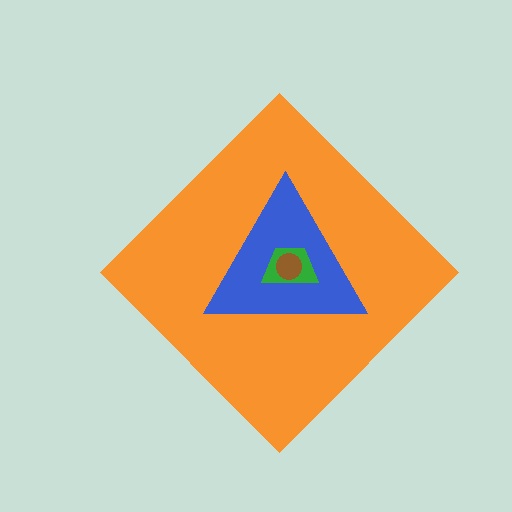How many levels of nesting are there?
4.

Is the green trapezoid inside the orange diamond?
Yes.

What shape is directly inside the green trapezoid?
The brown circle.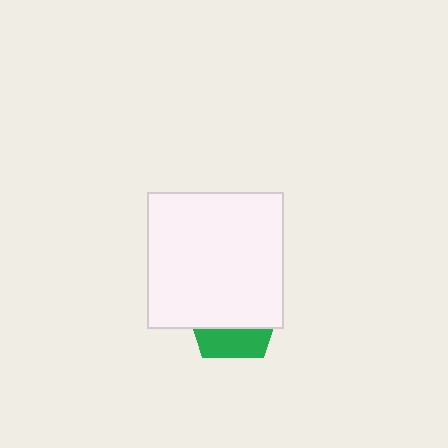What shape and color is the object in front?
The object in front is a white square.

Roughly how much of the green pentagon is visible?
A small part of it is visible (roughly 31%).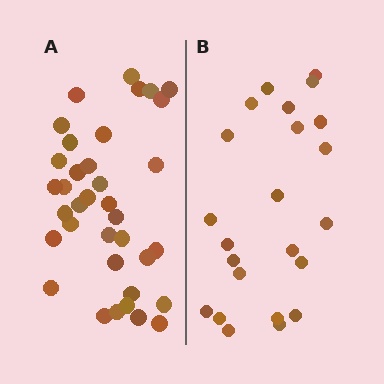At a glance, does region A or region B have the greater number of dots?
Region A (the left region) has more dots.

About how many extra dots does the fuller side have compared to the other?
Region A has approximately 15 more dots than region B.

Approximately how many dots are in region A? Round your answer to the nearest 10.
About 40 dots. (The exact count is 36, which rounds to 40.)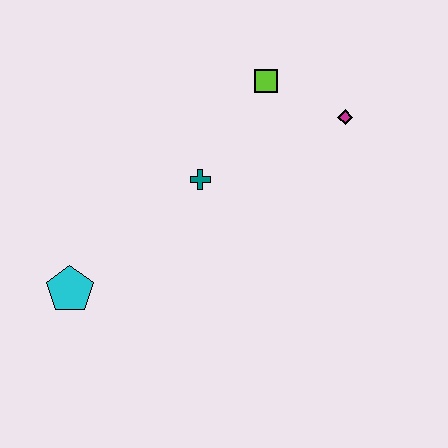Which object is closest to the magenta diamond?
The lime square is closest to the magenta diamond.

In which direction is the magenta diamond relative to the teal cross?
The magenta diamond is to the right of the teal cross.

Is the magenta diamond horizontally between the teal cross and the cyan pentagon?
No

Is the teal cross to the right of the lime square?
No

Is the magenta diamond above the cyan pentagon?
Yes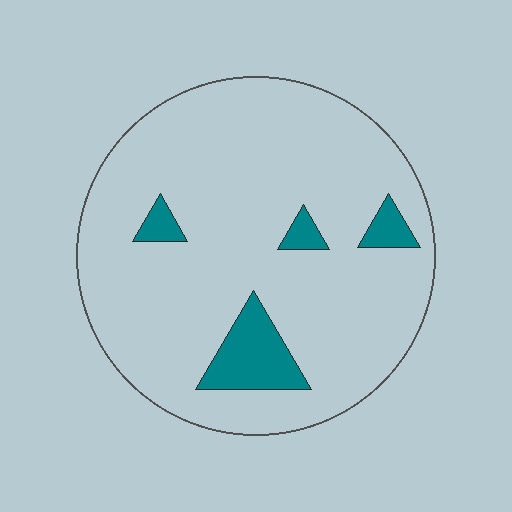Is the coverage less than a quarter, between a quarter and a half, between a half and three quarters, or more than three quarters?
Less than a quarter.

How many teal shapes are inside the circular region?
4.